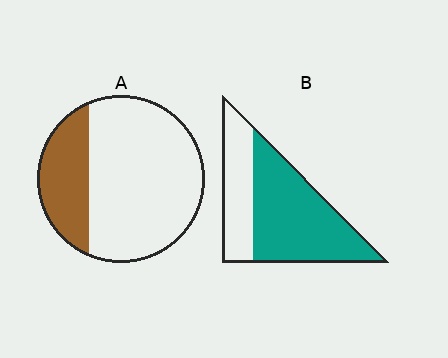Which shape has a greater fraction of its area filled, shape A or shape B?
Shape B.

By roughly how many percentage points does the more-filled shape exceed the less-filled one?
By roughly 40 percentage points (B over A).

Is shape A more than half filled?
No.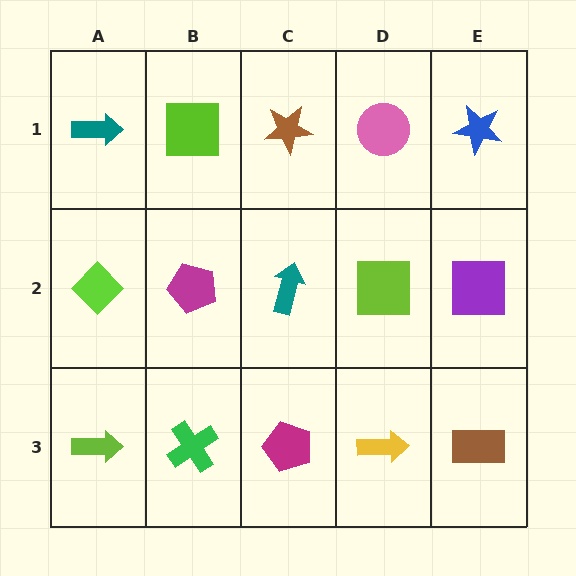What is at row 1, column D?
A pink circle.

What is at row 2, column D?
A lime square.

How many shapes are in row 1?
5 shapes.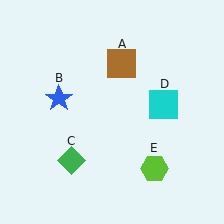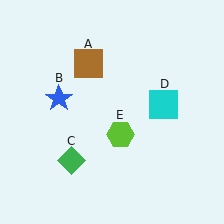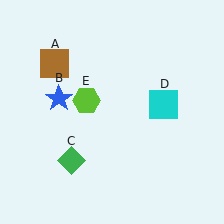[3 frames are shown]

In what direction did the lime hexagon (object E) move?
The lime hexagon (object E) moved up and to the left.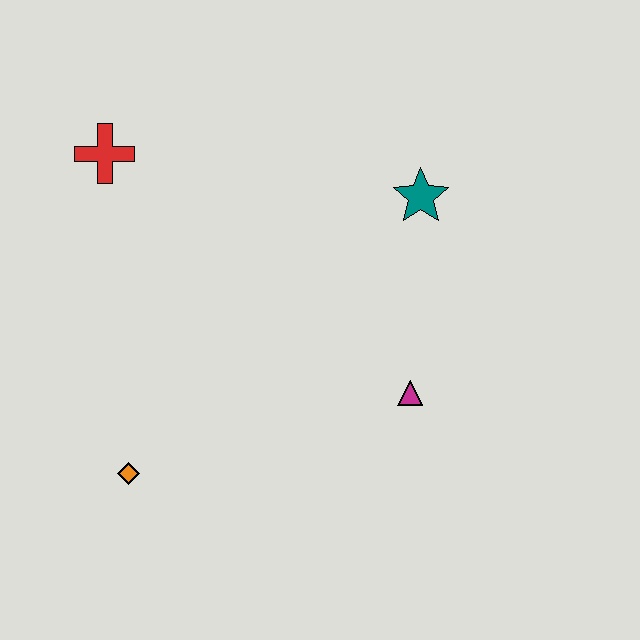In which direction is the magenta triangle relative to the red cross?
The magenta triangle is to the right of the red cross.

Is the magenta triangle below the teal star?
Yes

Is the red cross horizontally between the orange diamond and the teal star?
No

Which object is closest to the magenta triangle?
The teal star is closest to the magenta triangle.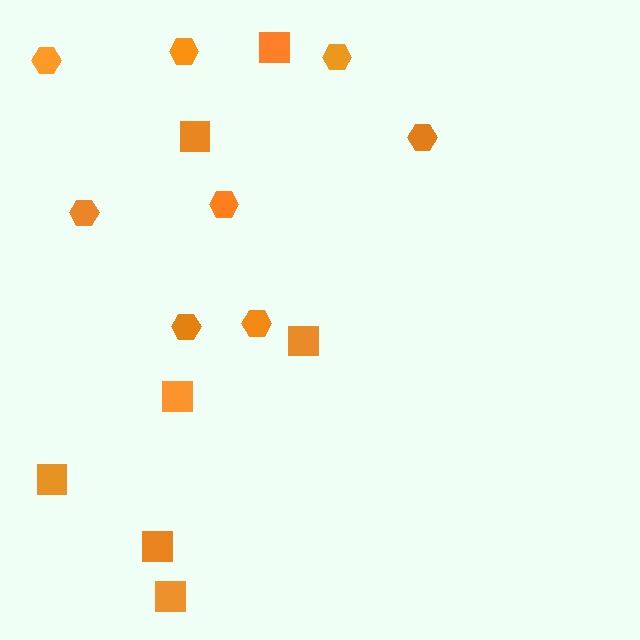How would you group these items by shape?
There are 2 groups: one group of squares (7) and one group of hexagons (8).